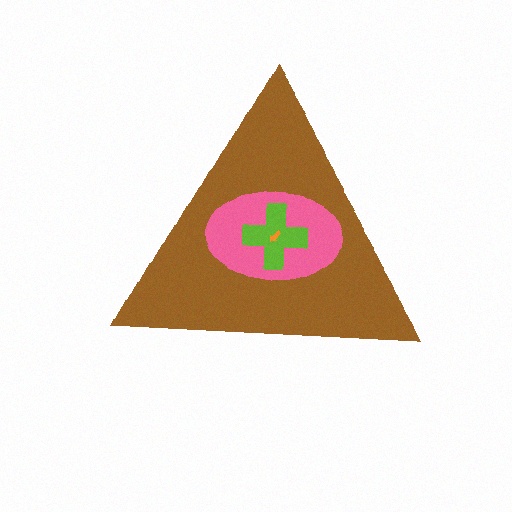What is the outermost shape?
The brown triangle.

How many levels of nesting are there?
4.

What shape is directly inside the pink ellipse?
The lime cross.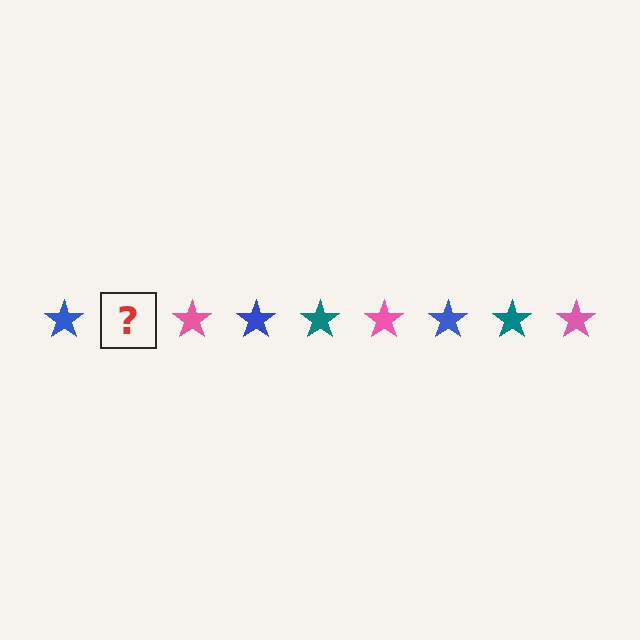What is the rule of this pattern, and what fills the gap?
The rule is that the pattern cycles through blue, teal, pink stars. The gap should be filled with a teal star.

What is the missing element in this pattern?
The missing element is a teal star.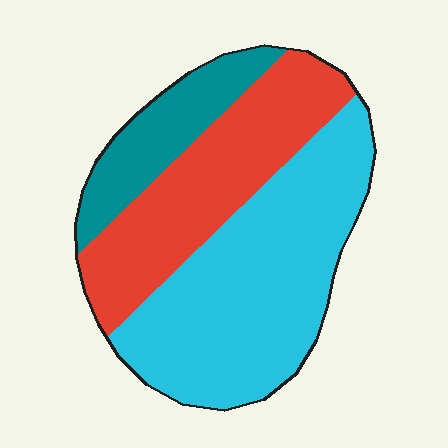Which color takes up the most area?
Cyan, at roughly 50%.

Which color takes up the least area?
Teal, at roughly 15%.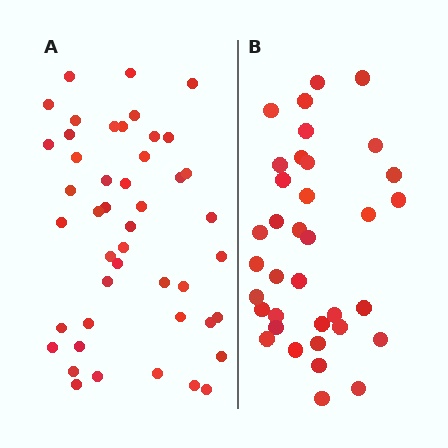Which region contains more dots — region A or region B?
Region A (the left region) has more dots.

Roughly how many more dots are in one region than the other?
Region A has roughly 10 or so more dots than region B.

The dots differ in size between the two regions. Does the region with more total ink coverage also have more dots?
No. Region B has more total ink coverage because its dots are larger, but region A actually contains more individual dots. Total area can be misleading — the number of items is what matters here.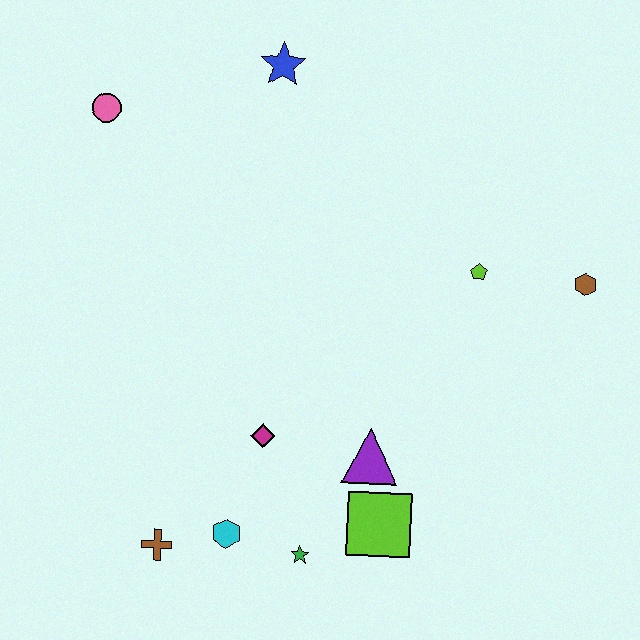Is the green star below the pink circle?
Yes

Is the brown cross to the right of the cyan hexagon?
No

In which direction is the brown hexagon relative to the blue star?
The brown hexagon is to the right of the blue star.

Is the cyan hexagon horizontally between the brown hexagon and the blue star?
No